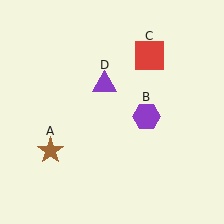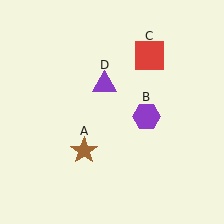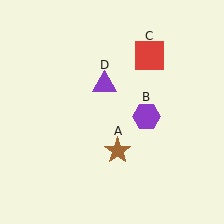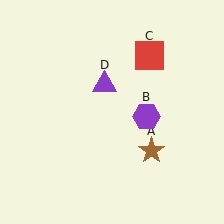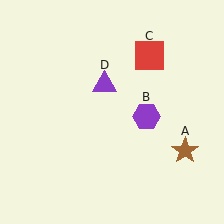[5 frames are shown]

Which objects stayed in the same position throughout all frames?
Purple hexagon (object B) and red square (object C) and purple triangle (object D) remained stationary.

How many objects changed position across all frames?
1 object changed position: brown star (object A).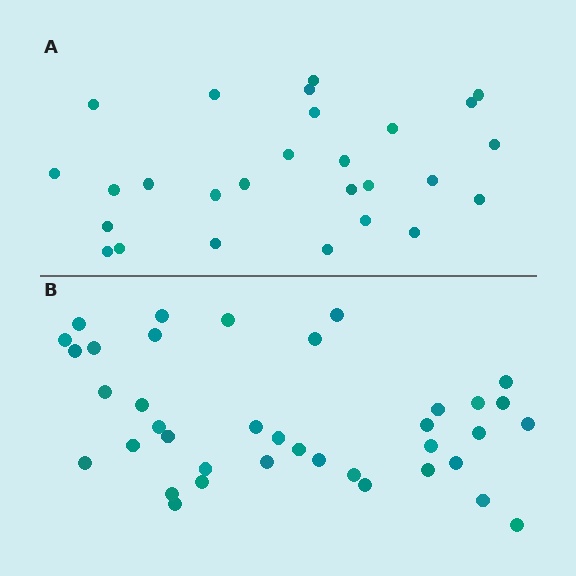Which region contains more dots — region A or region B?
Region B (the bottom region) has more dots.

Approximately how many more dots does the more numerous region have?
Region B has roughly 12 or so more dots than region A.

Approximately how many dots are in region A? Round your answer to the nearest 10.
About 30 dots. (The exact count is 27, which rounds to 30.)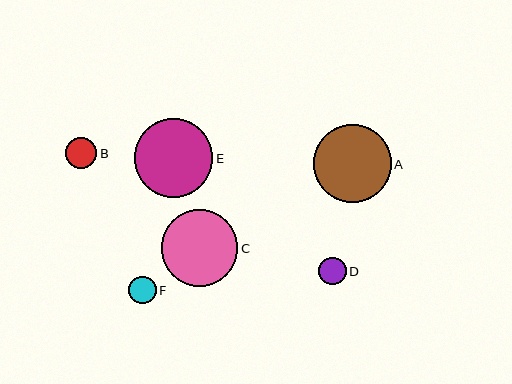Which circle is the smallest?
Circle F is the smallest with a size of approximately 27 pixels.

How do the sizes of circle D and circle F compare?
Circle D and circle F are approximately the same size.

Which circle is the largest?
Circle E is the largest with a size of approximately 79 pixels.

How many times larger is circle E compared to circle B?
Circle E is approximately 2.6 times the size of circle B.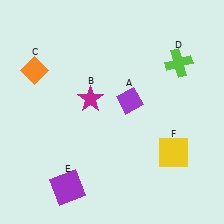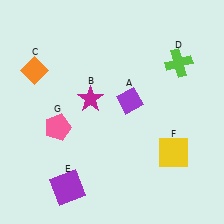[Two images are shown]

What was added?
A pink pentagon (G) was added in Image 2.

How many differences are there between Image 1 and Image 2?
There is 1 difference between the two images.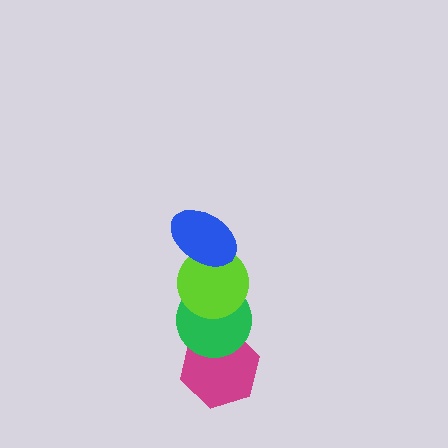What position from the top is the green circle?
The green circle is 3rd from the top.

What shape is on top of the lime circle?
The blue ellipse is on top of the lime circle.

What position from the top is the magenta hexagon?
The magenta hexagon is 4th from the top.